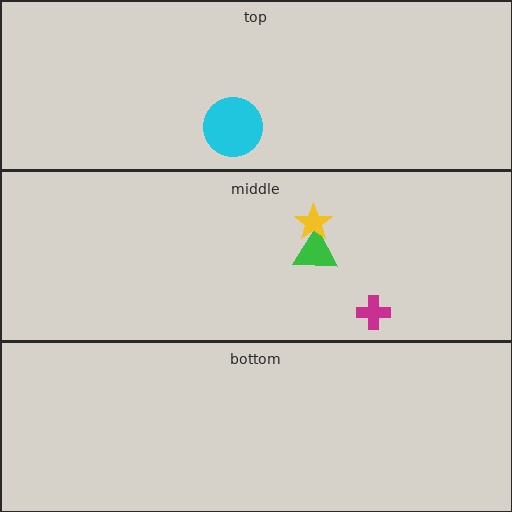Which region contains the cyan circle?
The top region.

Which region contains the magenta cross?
The middle region.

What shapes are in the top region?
The cyan circle.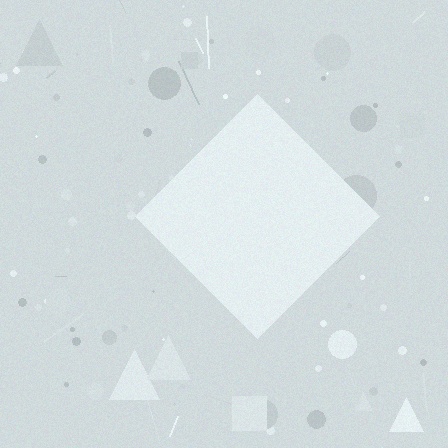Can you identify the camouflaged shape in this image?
The camouflaged shape is a diamond.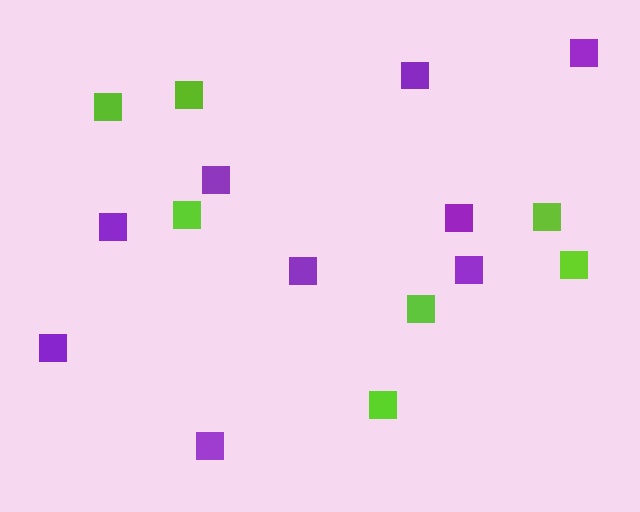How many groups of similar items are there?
There are 2 groups: one group of purple squares (9) and one group of lime squares (7).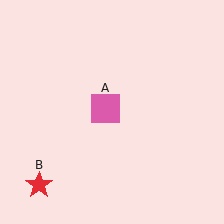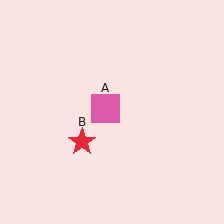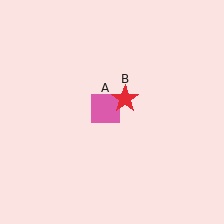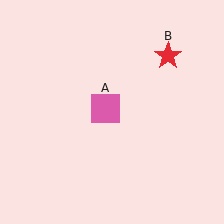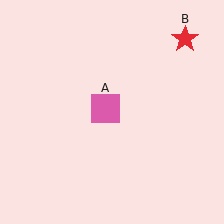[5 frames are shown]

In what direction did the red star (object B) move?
The red star (object B) moved up and to the right.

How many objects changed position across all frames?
1 object changed position: red star (object B).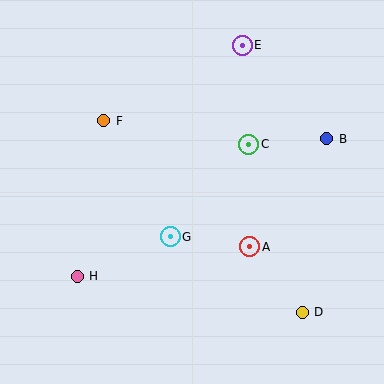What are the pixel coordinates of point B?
Point B is at (327, 139).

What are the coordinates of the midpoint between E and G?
The midpoint between E and G is at (206, 141).